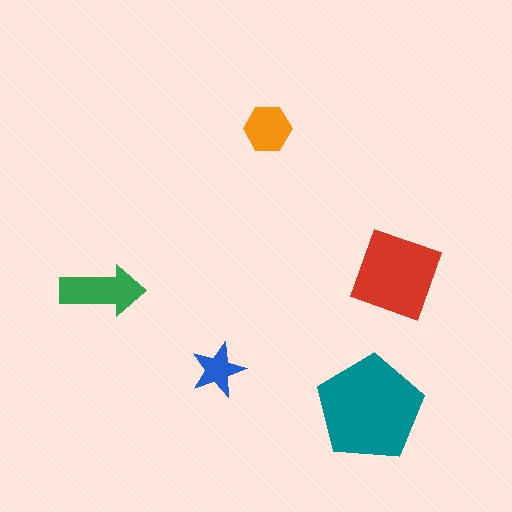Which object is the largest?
The teal pentagon.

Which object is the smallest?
The blue star.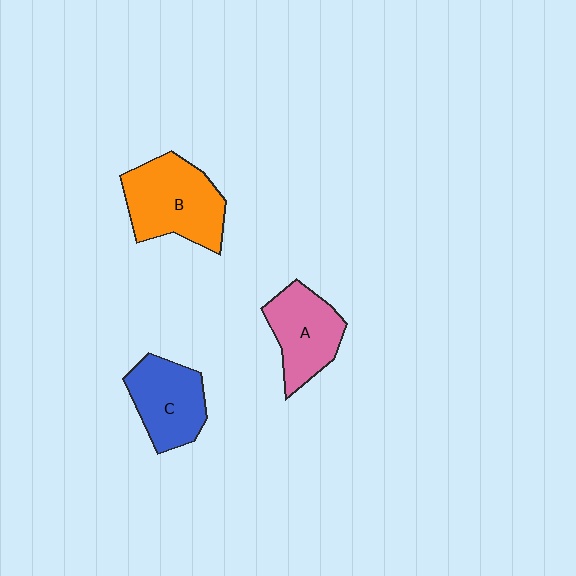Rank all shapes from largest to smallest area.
From largest to smallest: B (orange), A (pink), C (blue).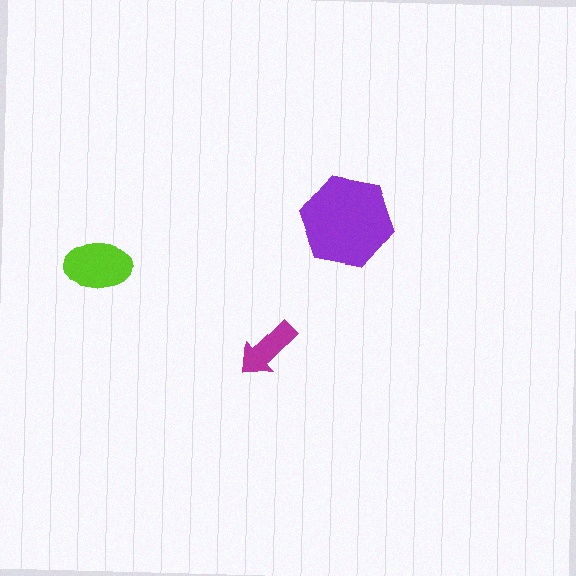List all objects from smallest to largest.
The magenta arrow, the lime ellipse, the purple hexagon.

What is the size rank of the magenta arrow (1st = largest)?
3rd.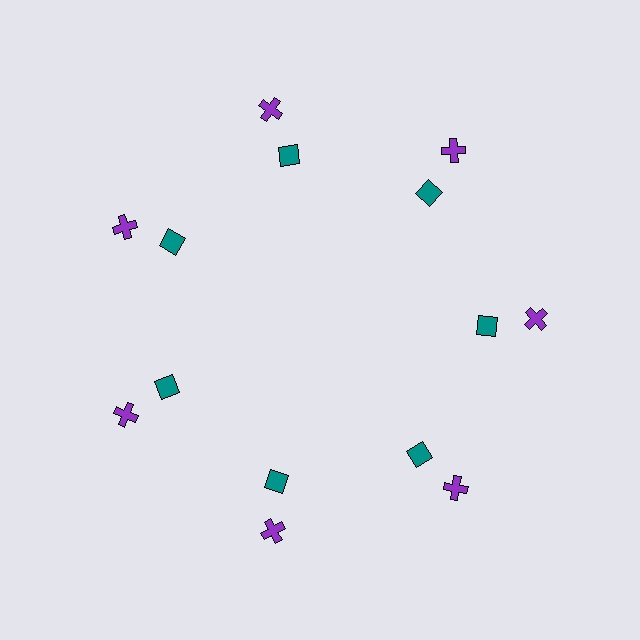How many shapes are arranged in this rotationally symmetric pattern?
There are 14 shapes, arranged in 7 groups of 2.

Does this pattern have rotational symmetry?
Yes, this pattern has 7-fold rotational symmetry. It looks the same after rotating 51 degrees around the center.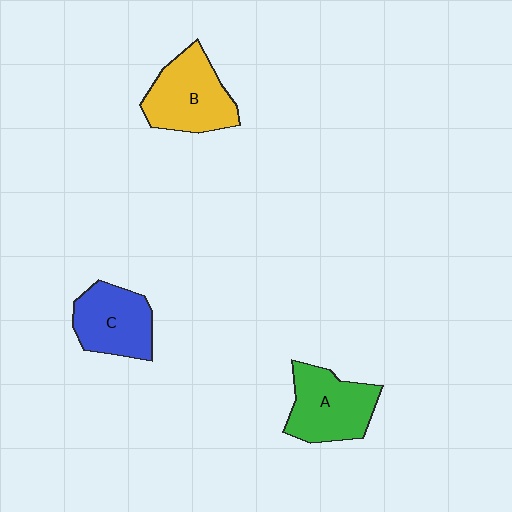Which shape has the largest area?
Shape B (yellow).